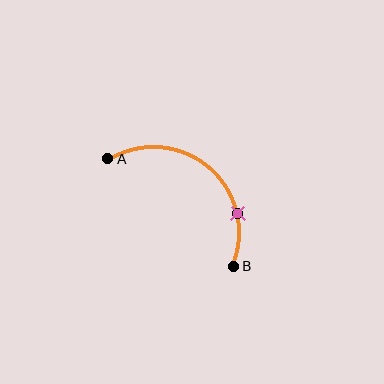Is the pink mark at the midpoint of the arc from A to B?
No. The pink mark lies on the arc but is closer to endpoint B. The arc midpoint would be at the point on the curve equidistant along the arc from both A and B.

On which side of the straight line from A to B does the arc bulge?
The arc bulges above and to the right of the straight line connecting A and B.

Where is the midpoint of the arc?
The arc midpoint is the point on the curve farthest from the straight line joining A and B. It sits above and to the right of that line.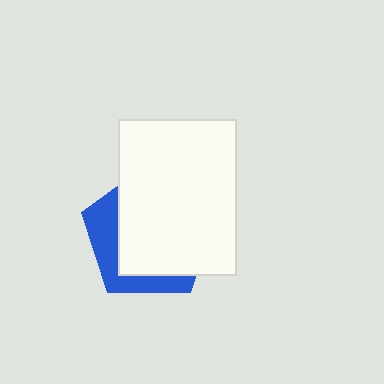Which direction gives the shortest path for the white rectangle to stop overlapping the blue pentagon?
Moving toward the upper-right gives the shortest separation.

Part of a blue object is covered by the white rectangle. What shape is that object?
It is a pentagon.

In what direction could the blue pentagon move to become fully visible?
The blue pentagon could move toward the lower-left. That would shift it out from behind the white rectangle entirely.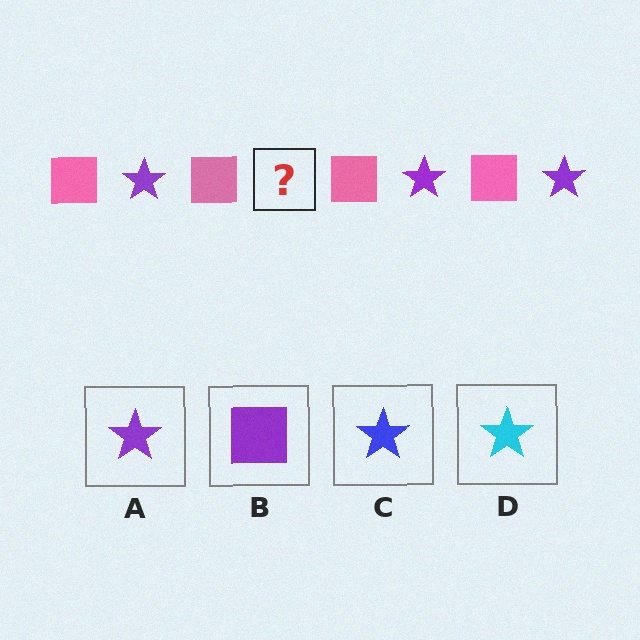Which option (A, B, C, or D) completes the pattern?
A.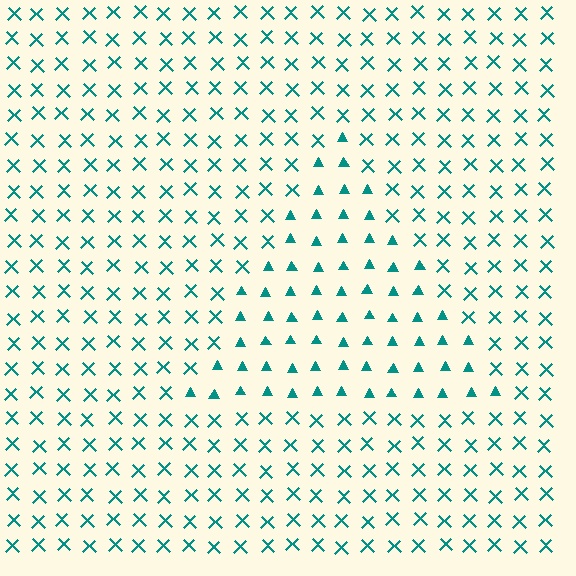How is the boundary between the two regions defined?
The boundary is defined by a change in element shape: triangles inside vs. X marks outside. All elements share the same color and spacing.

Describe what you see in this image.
The image is filled with small teal elements arranged in a uniform grid. A triangle-shaped region contains triangles, while the surrounding area contains X marks. The boundary is defined purely by the change in element shape.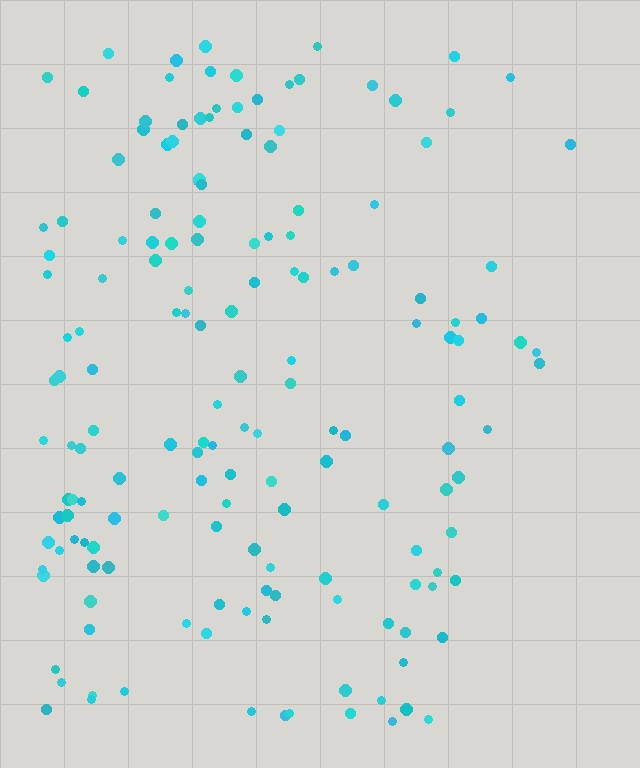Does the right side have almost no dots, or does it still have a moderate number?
Still a moderate number, just noticeably fewer than the left.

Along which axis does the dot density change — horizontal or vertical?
Horizontal.